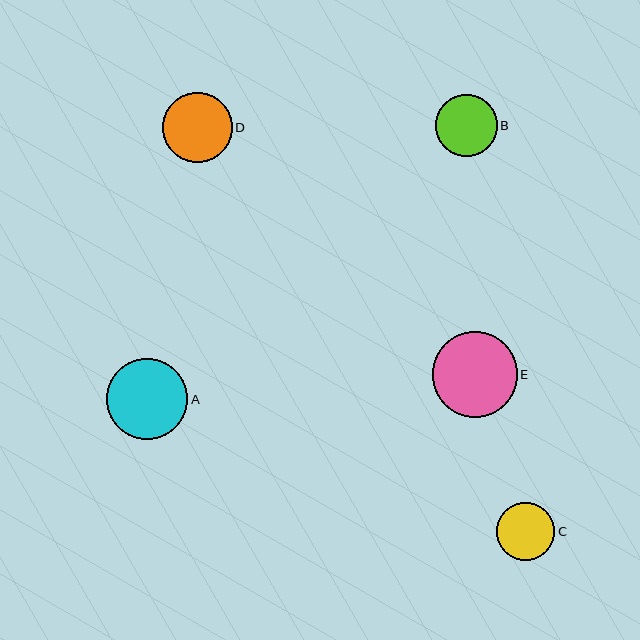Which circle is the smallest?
Circle C is the smallest with a size of approximately 58 pixels.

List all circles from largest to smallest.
From largest to smallest: E, A, D, B, C.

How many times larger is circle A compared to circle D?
Circle A is approximately 1.2 times the size of circle D.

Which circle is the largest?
Circle E is the largest with a size of approximately 85 pixels.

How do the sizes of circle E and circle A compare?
Circle E and circle A are approximately the same size.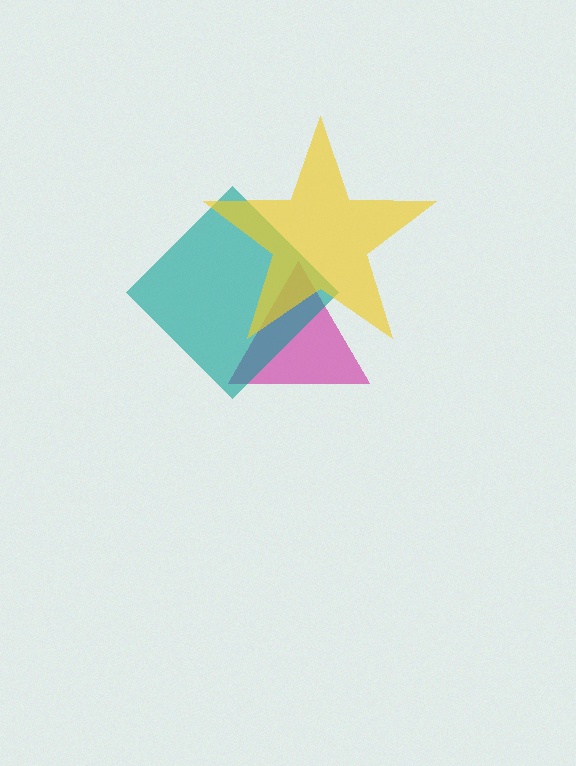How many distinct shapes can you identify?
There are 3 distinct shapes: a magenta triangle, a teal diamond, a yellow star.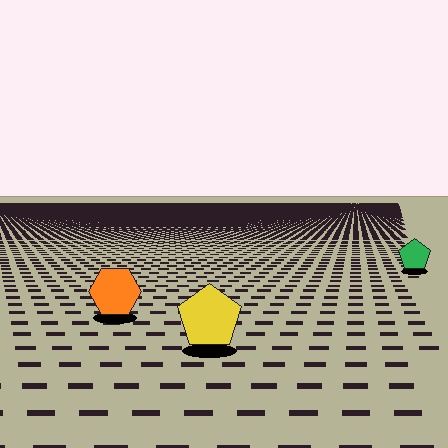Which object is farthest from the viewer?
The green pentagon is farthest from the viewer. It appears smaller and the ground texture around it is denser.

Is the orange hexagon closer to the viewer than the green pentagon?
Yes. The orange hexagon is closer — you can tell from the texture gradient: the ground texture is coarser near it.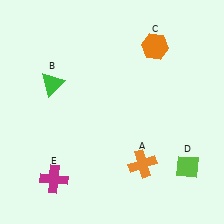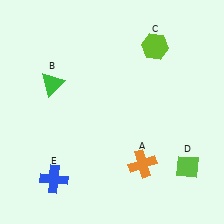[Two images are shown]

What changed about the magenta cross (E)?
In Image 1, E is magenta. In Image 2, it changed to blue.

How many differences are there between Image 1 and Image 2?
There are 2 differences between the two images.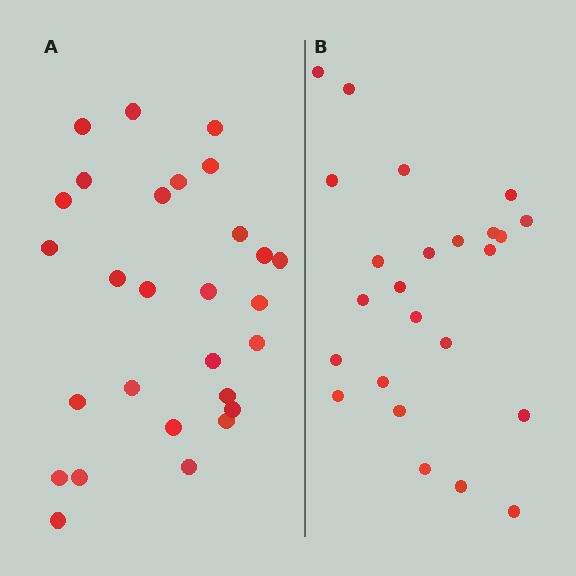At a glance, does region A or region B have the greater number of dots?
Region A (the left region) has more dots.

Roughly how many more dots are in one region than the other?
Region A has about 4 more dots than region B.